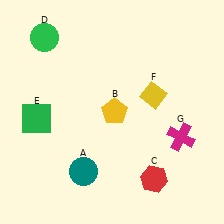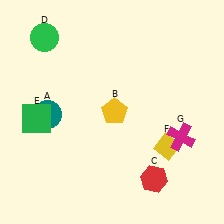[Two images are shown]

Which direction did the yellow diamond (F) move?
The yellow diamond (F) moved down.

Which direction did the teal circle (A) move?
The teal circle (A) moved up.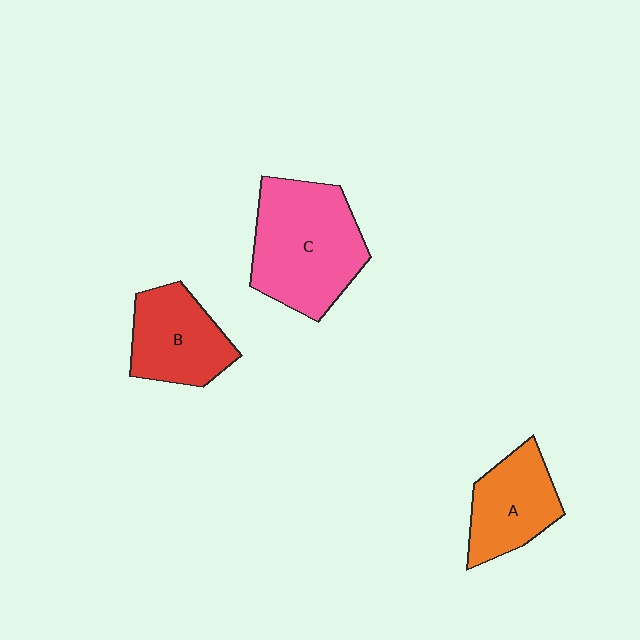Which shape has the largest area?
Shape C (pink).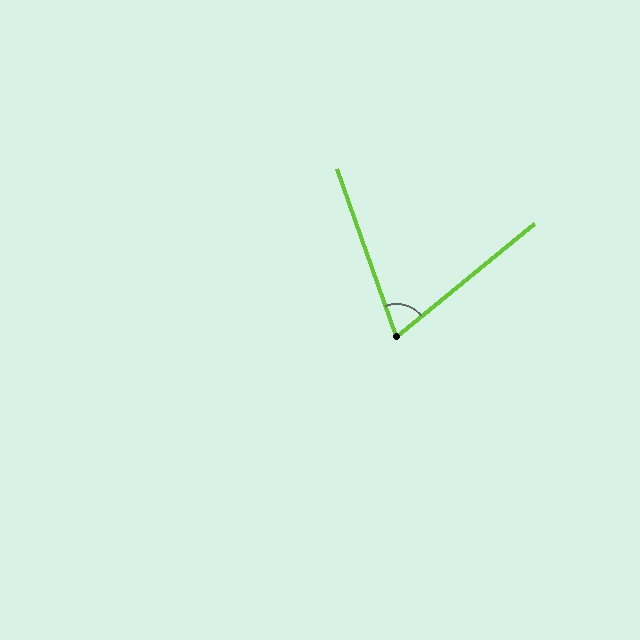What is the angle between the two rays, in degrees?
Approximately 70 degrees.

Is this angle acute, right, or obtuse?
It is acute.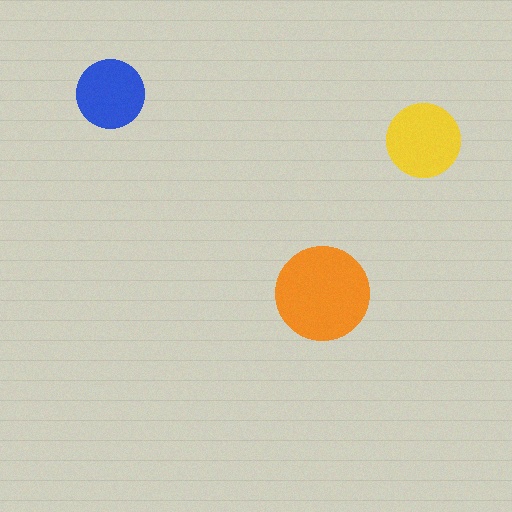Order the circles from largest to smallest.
the orange one, the yellow one, the blue one.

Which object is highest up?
The blue circle is topmost.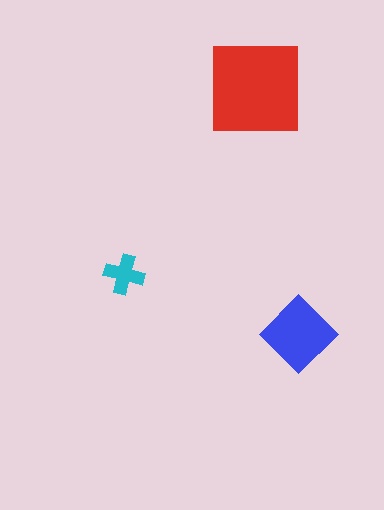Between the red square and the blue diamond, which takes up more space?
The red square.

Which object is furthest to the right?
The blue diamond is rightmost.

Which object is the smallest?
The cyan cross.